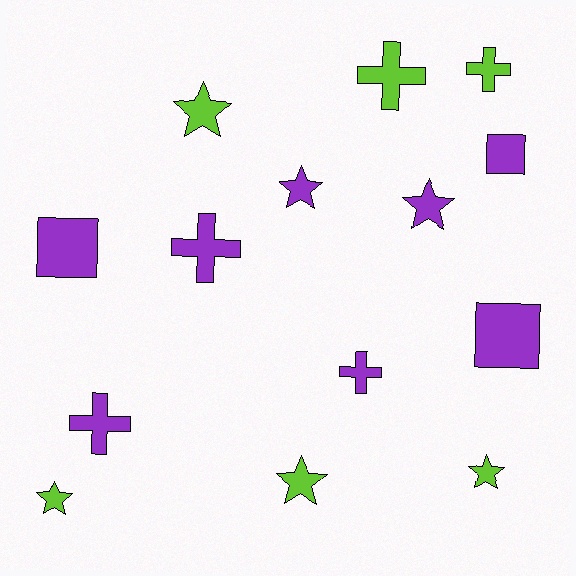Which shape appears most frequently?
Star, with 6 objects.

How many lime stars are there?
There are 4 lime stars.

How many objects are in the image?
There are 14 objects.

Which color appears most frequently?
Purple, with 8 objects.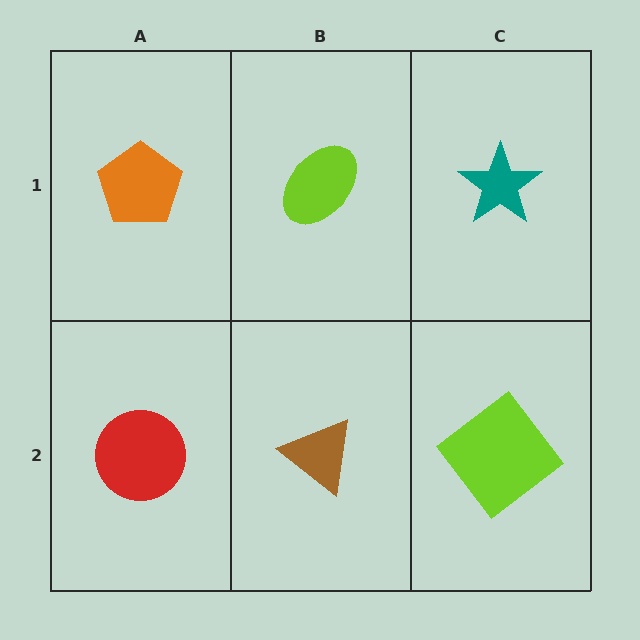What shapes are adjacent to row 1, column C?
A lime diamond (row 2, column C), a lime ellipse (row 1, column B).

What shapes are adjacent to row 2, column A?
An orange pentagon (row 1, column A), a brown triangle (row 2, column B).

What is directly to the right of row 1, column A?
A lime ellipse.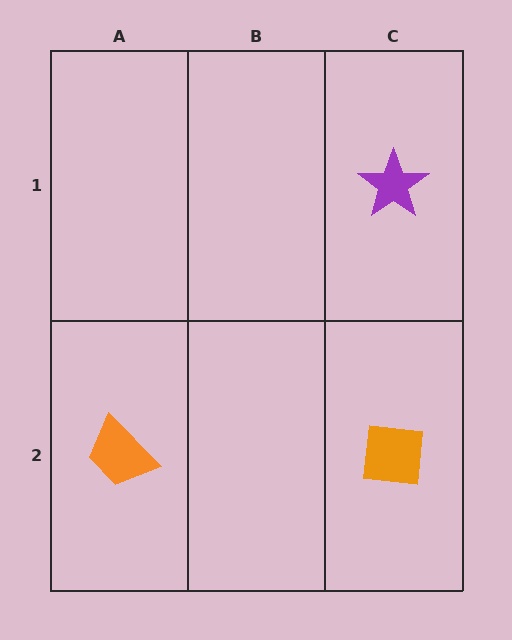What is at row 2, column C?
An orange square.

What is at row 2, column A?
An orange trapezoid.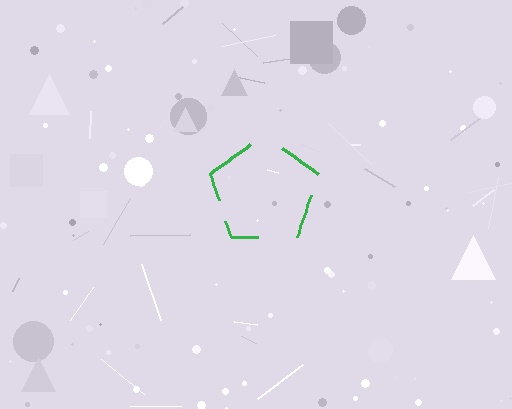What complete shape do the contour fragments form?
The contour fragments form a pentagon.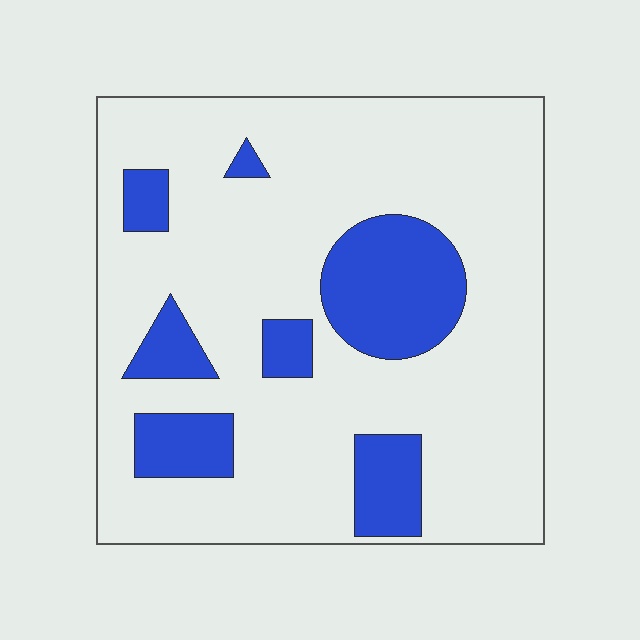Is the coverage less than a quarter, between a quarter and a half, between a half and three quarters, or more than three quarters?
Less than a quarter.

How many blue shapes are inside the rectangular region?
7.